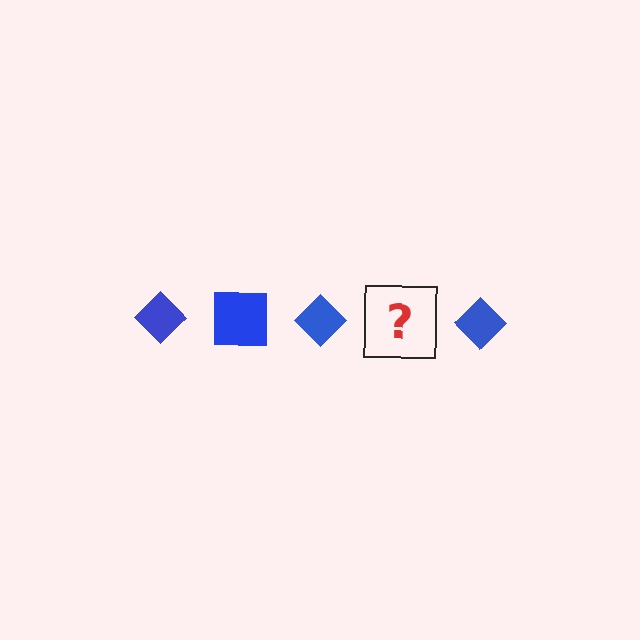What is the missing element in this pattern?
The missing element is a blue square.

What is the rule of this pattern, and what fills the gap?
The rule is that the pattern cycles through diamond, square shapes in blue. The gap should be filled with a blue square.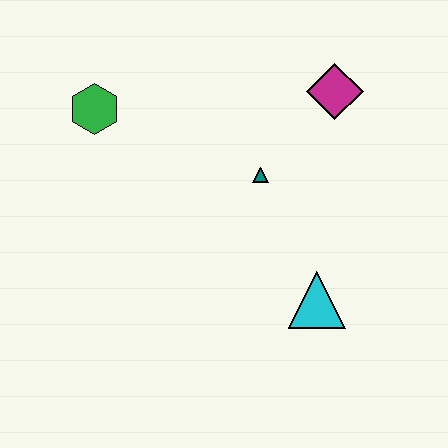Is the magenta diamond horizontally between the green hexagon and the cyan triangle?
No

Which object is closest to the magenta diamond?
The teal triangle is closest to the magenta diamond.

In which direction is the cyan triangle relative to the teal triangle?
The cyan triangle is below the teal triangle.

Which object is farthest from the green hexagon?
The cyan triangle is farthest from the green hexagon.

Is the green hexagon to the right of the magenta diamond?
No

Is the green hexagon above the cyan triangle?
Yes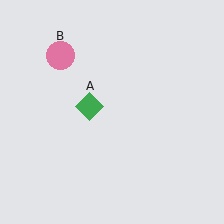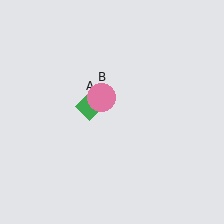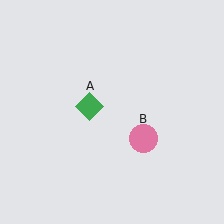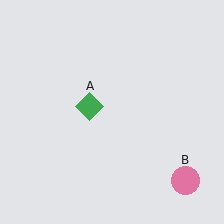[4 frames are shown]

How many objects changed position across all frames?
1 object changed position: pink circle (object B).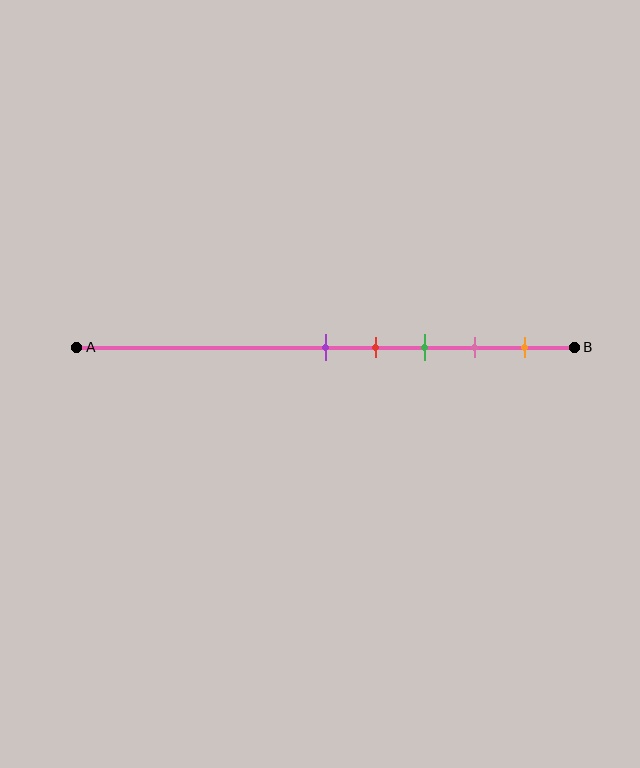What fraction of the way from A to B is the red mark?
The red mark is approximately 60% (0.6) of the way from A to B.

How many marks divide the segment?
There are 5 marks dividing the segment.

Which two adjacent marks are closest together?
The purple and red marks are the closest adjacent pair.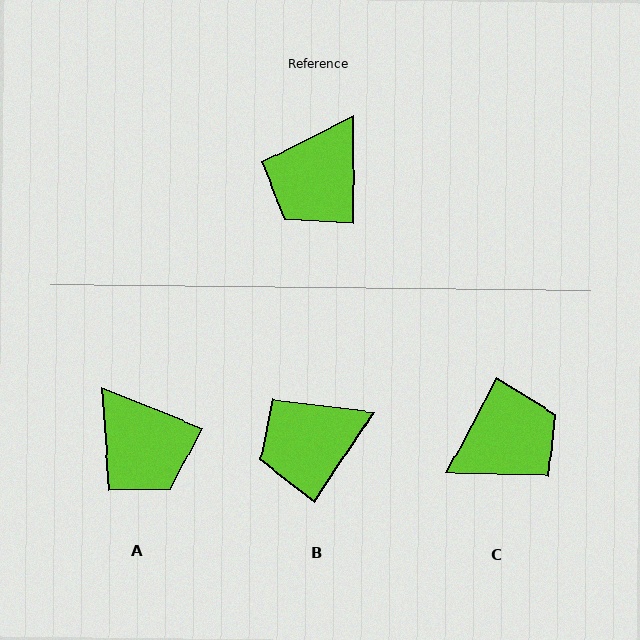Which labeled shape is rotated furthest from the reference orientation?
C, about 151 degrees away.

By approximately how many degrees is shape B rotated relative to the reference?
Approximately 34 degrees clockwise.